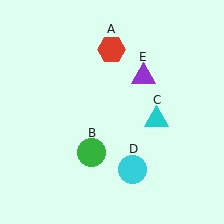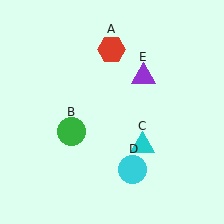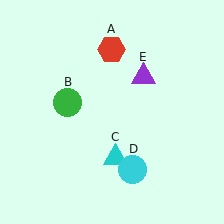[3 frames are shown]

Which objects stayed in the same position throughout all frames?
Red hexagon (object A) and cyan circle (object D) and purple triangle (object E) remained stationary.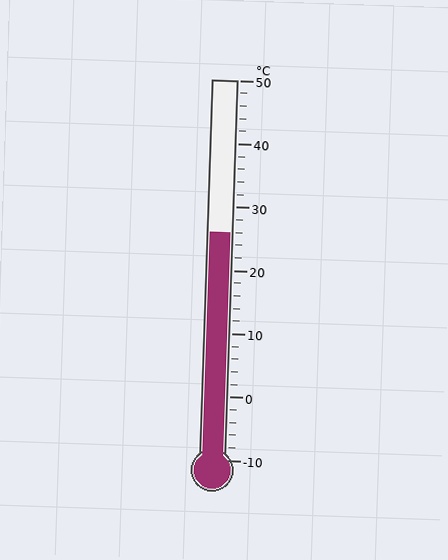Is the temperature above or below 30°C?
The temperature is below 30°C.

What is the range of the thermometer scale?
The thermometer scale ranges from -10°C to 50°C.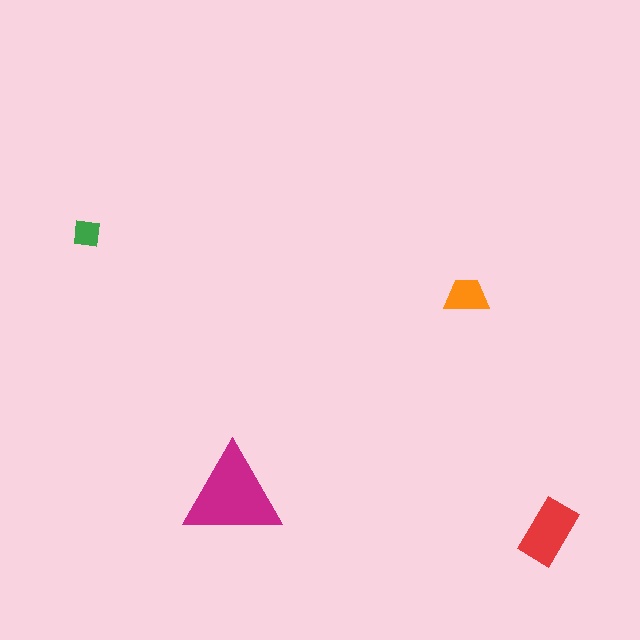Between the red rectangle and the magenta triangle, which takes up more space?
The magenta triangle.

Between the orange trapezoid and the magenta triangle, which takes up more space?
The magenta triangle.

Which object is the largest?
The magenta triangle.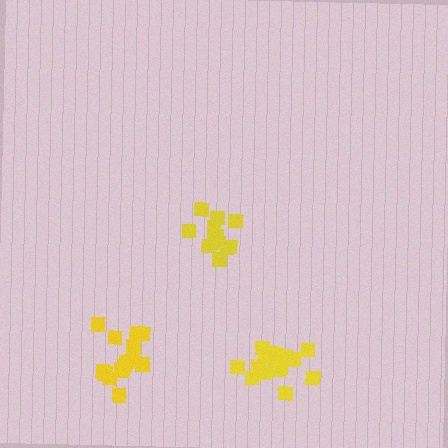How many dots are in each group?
Group 1: 12 dots, Group 2: 17 dots, Group 3: 15 dots (44 total).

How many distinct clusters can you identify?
There are 3 distinct clusters.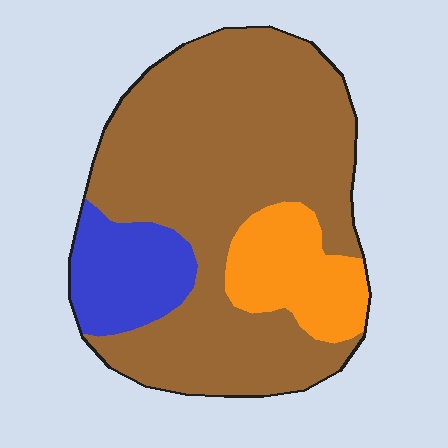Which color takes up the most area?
Brown, at roughly 70%.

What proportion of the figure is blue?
Blue takes up less than a sixth of the figure.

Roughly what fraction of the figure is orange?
Orange takes up less than a sixth of the figure.